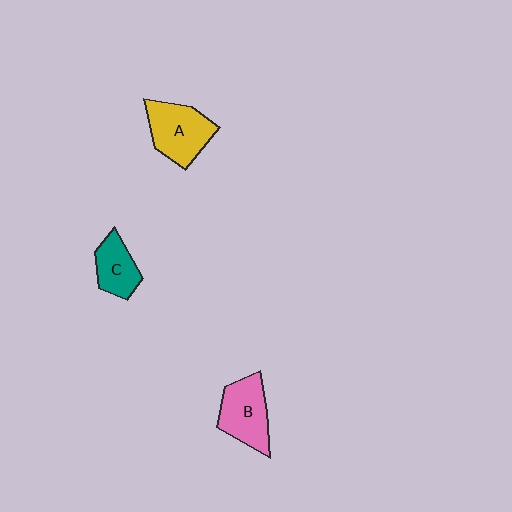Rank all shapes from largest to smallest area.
From largest to smallest: A (yellow), B (pink), C (teal).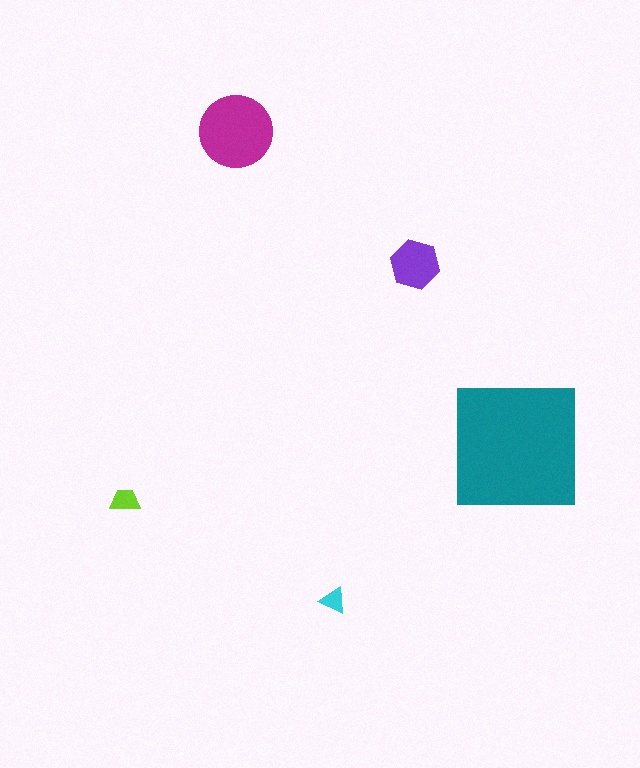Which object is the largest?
The teal square.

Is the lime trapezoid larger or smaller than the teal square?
Smaller.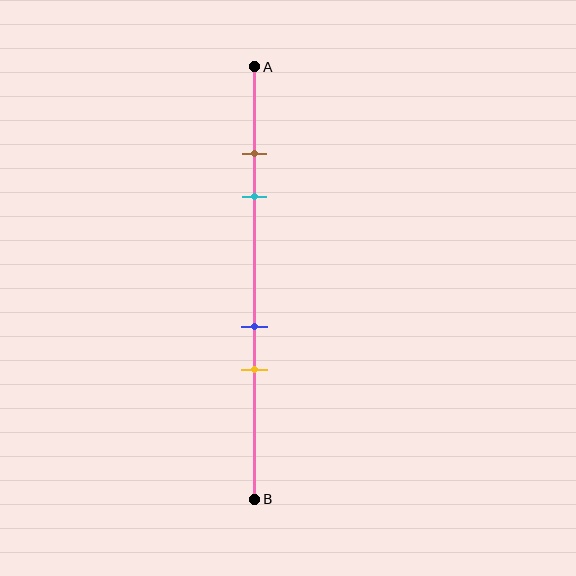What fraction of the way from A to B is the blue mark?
The blue mark is approximately 60% (0.6) of the way from A to B.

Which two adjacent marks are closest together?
The brown and cyan marks are the closest adjacent pair.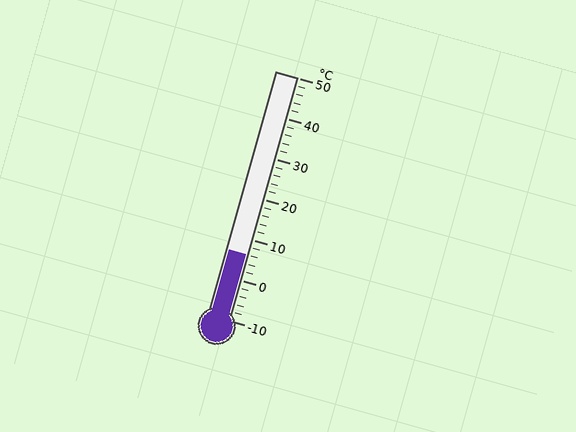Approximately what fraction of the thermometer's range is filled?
The thermometer is filled to approximately 25% of its range.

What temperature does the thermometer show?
The thermometer shows approximately 6°C.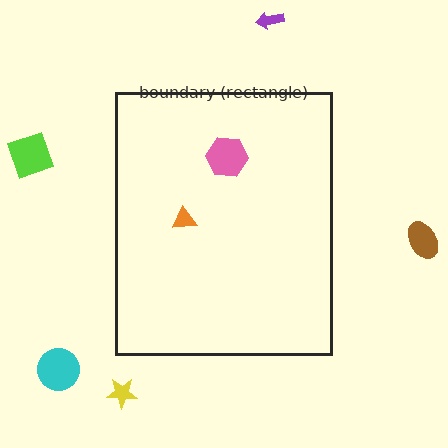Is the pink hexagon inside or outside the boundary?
Inside.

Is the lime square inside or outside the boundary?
Outside.